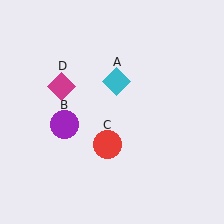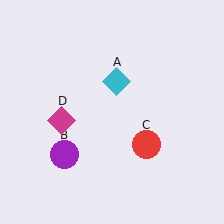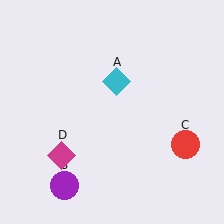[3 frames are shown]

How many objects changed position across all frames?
3 objects changed position: purple circle (object B), red circle (object C), magenta diamond (object D).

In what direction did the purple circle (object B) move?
The purple circle (object B) moved down.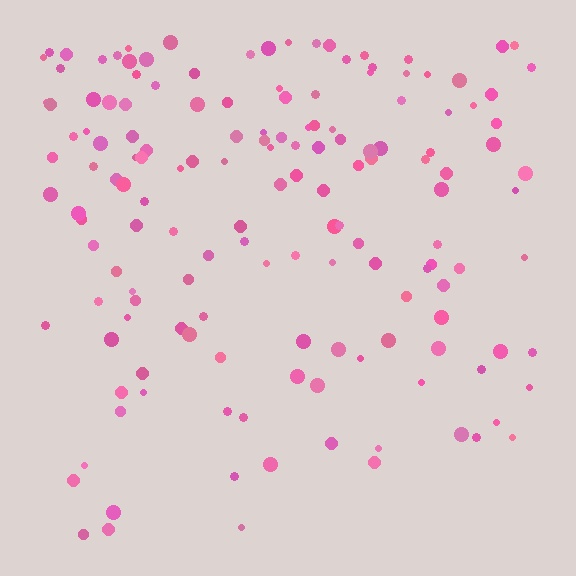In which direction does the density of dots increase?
From bottom to top, with the top side densest.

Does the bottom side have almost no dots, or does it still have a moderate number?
Still a moderate number, just noticeably fewer than the top.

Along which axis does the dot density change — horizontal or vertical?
Vertical.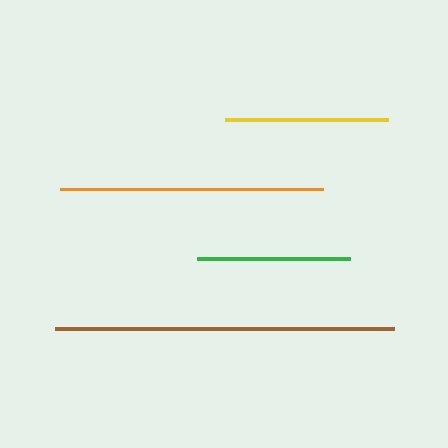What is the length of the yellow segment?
The yellow segment is approximately 163 pixels long.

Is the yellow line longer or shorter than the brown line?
The brown line is longer than the yellow line.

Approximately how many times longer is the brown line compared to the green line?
The brown line is approximately 2.2 times the length of the green line.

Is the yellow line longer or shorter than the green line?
The yellow line is longer than the green line.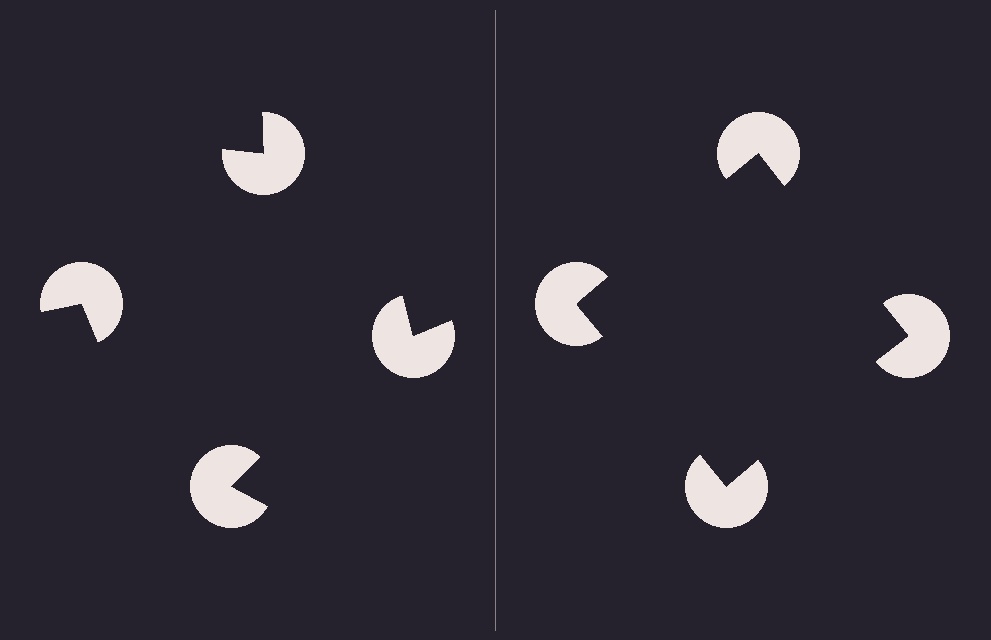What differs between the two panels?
The pac-man discs are positioned identically on both sides; only the wedge orientations differ. On the right they align to a square; on the left they are misaligned.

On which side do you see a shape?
An illusory square appears on the right side. On the left side the wedge cuts are rotated, so no coherent shape forms.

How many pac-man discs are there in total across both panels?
8 — 4 on each side.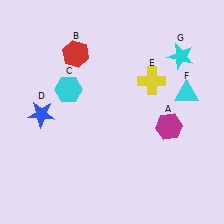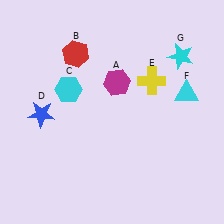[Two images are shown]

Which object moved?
The magenta hexagon (A) moved left.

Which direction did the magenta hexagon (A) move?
The magenta hexagon (A) moved left.